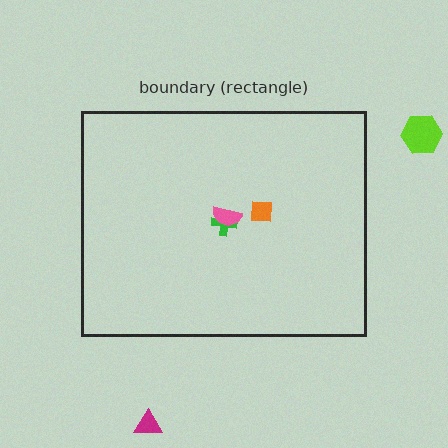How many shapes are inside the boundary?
3 inside, 2 outside.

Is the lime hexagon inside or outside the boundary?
Outside.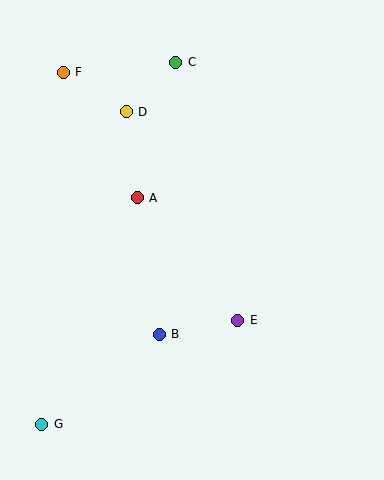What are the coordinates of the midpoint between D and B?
The midpoint between D and B is at (143, 223).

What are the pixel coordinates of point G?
Point G is at (42, 424).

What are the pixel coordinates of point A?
Point A is at (137, 198).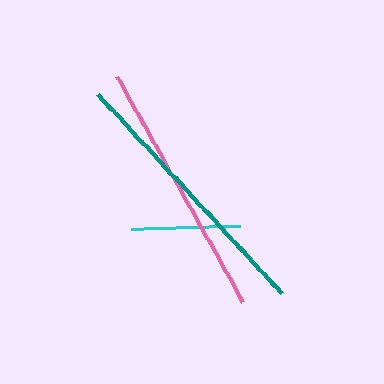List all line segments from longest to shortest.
From longest to shortest: teal, pink, cyan.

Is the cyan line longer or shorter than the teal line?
The teal line is longer than the cyan line.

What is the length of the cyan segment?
The cyan segment is approximately 109 pixels long.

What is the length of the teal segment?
The teal segment is approximately 271 pixels long.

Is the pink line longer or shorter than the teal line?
The teal line is longer than the pink line.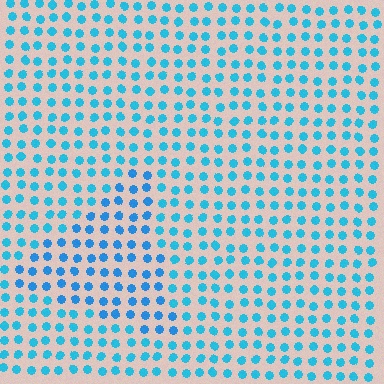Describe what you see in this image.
The image is filled with small cyan elements in a uniform arrangement. A triangle-shaped region is visible where the elements are tinted to a slightly different hue, forming a subtle color boundary.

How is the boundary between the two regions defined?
The boundary is defined purely by a slight shift in hue (about 16 degrees). Spacing, size, and orientation are identical on both sides.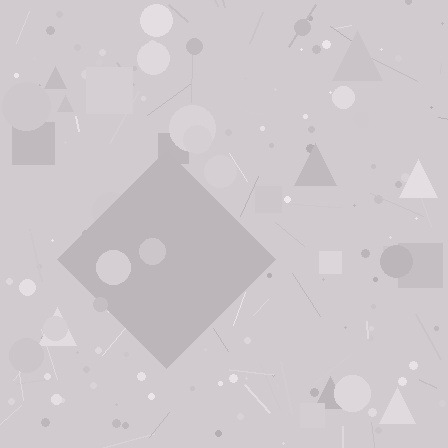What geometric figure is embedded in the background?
A diamond is embedded in the background.